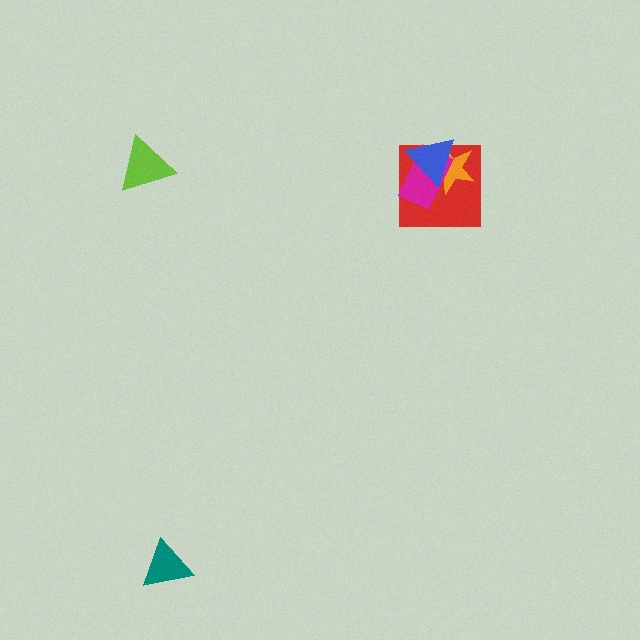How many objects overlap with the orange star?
3 objects overlap with the orange star.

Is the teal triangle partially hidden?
No, no other shape covers it.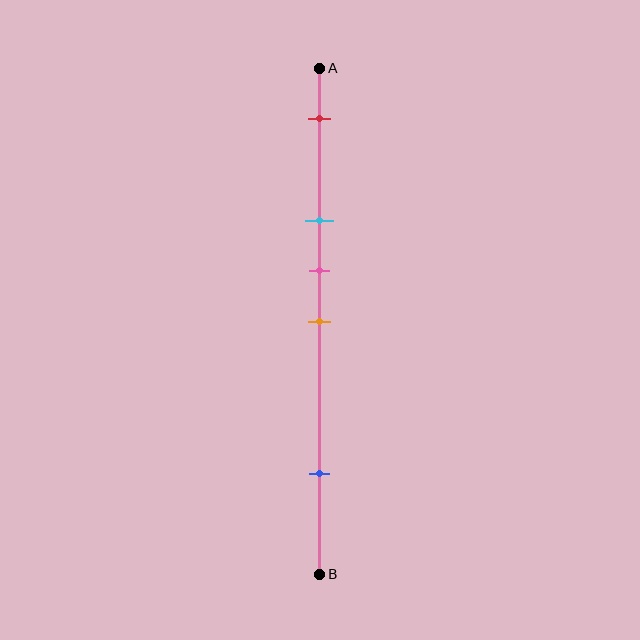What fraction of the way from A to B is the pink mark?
The pink mark is approximately 40% (0.4) of the way from A to B.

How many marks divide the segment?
There are 5 marks dividing the segment.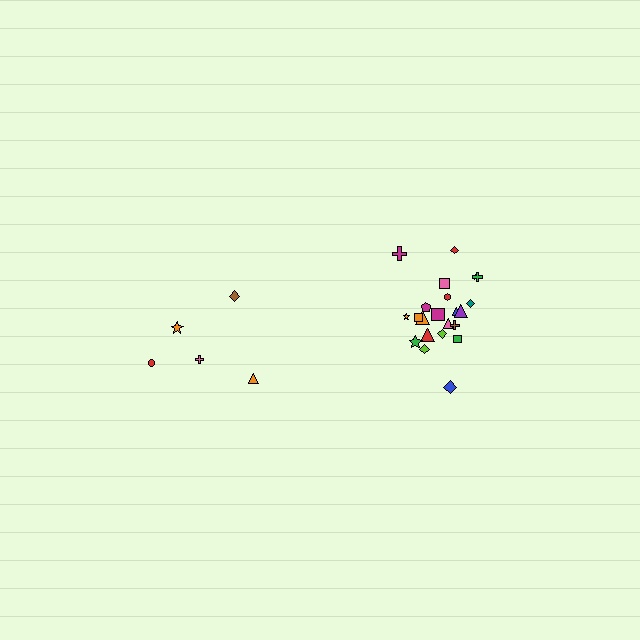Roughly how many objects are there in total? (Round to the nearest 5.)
Roughly 25 objects in total.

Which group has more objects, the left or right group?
The right group.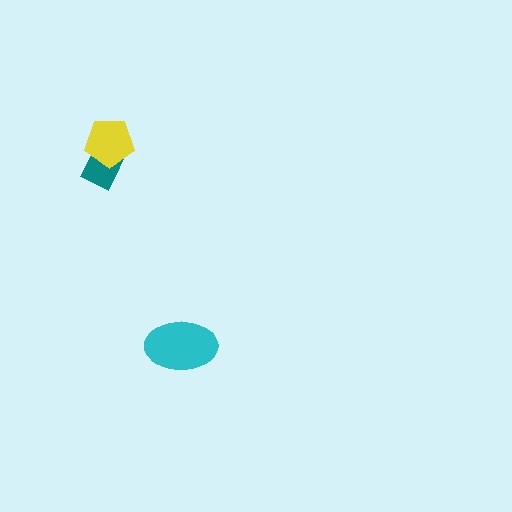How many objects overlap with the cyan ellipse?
0 objects overlap with the cyan ellipse.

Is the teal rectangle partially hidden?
Yes, it is partially covered by another shape.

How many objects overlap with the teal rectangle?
1 object overlaps with the teal rectangle.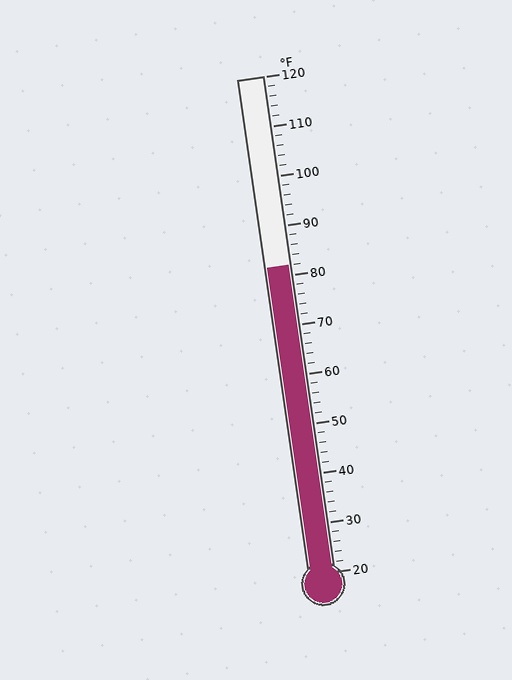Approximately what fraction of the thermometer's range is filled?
The thermometer is filled to approximately 60% of its range.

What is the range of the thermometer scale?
The thermometer scale ranges from 20°F to 120°F.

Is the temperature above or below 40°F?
The temperature is above 40°F.